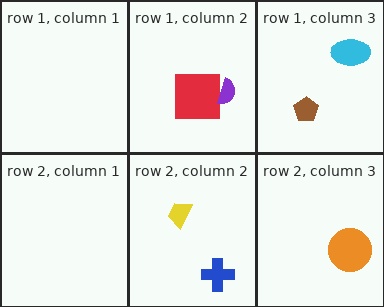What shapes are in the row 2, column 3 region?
The orange circle.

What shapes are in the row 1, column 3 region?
The brown pentagon, the cyan ellipse.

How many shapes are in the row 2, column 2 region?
2.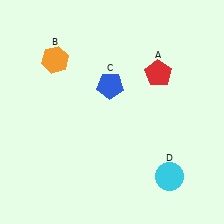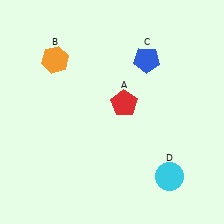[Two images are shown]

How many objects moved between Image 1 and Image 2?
2 objects moved between the two images.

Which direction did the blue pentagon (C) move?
The blue pentagon (C) moved right.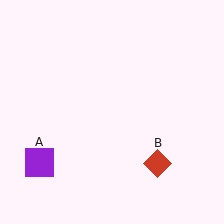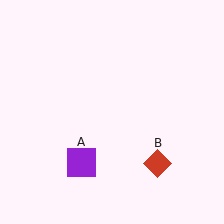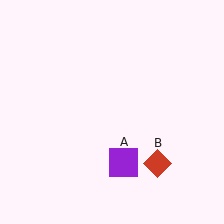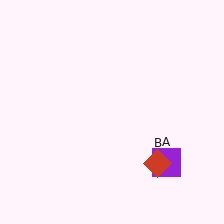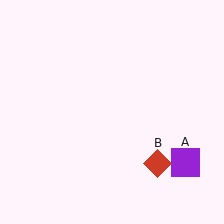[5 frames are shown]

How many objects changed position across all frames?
1 object changed position: purple square (object A).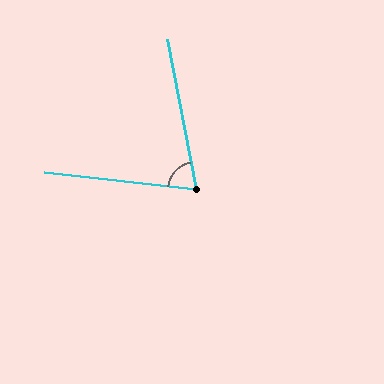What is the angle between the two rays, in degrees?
Approximately 73 degrees.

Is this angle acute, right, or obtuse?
It is acute.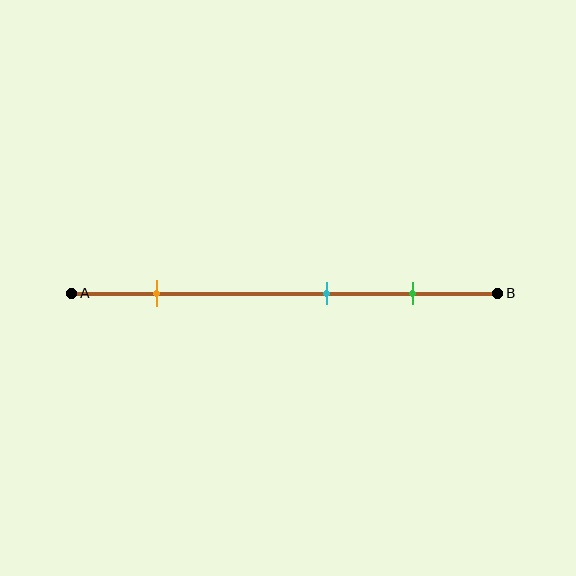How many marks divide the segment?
There are 3 marks dividing the segment.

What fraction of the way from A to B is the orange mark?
The orange mark is approximately 20% (0.2) of the way from A to B.